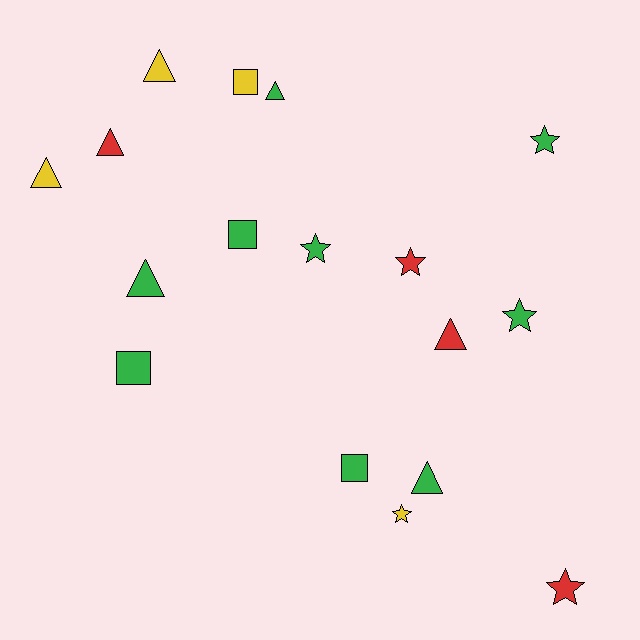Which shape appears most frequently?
Triangle, with 7 objects.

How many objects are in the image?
There are 17 objects.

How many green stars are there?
There are 3 green stars.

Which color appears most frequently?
Green, with 9 objects.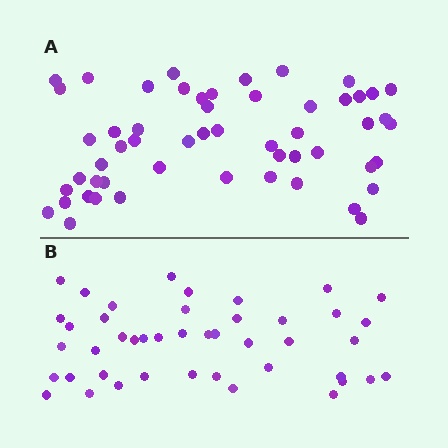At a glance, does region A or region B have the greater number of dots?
Region A (the top region) has more dots.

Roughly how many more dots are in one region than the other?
Region A has roughly 10 or so more dots than region B.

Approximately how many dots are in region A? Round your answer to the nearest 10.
About 50 dots. (The exact count is 54, which rounds to 50.)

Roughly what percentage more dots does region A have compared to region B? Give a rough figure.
About 25% more.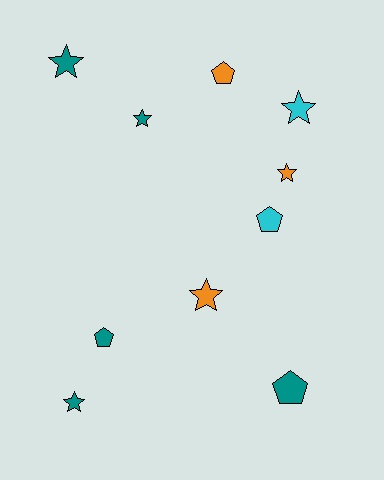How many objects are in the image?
There are 10 objects.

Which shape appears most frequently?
Star, with 6 objects.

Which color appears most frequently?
Teal, with 5 objects.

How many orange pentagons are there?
There is 1 orange pentagon.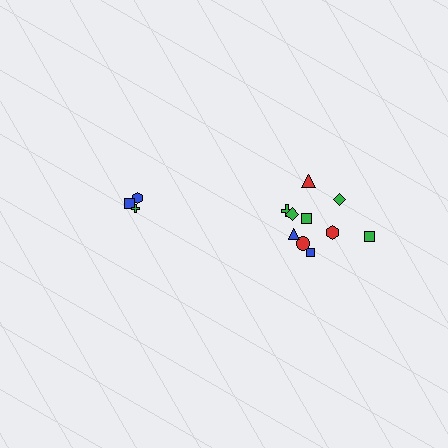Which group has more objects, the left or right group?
The right group.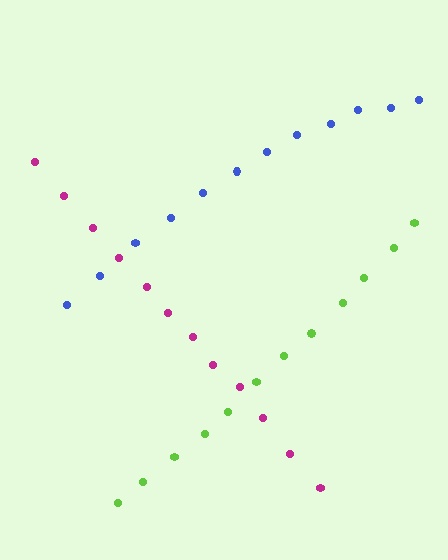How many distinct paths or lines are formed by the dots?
There are 3 distinct paths.